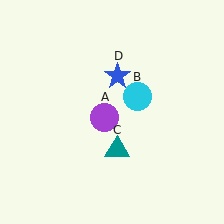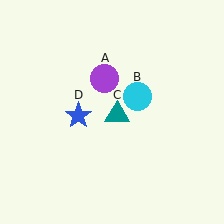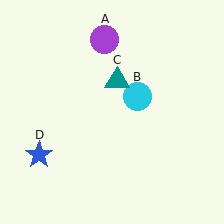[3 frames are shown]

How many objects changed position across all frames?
3 objects changed position: purple circle (object A), teal triangle (object C), blue star (object D).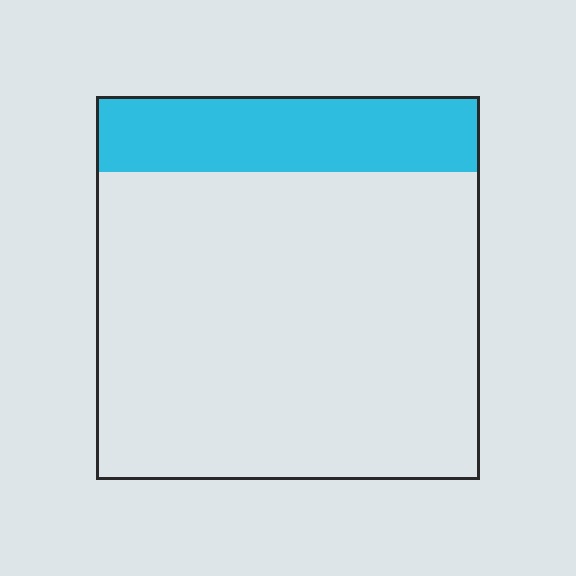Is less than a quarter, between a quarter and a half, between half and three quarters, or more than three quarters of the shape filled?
Less than a quarter.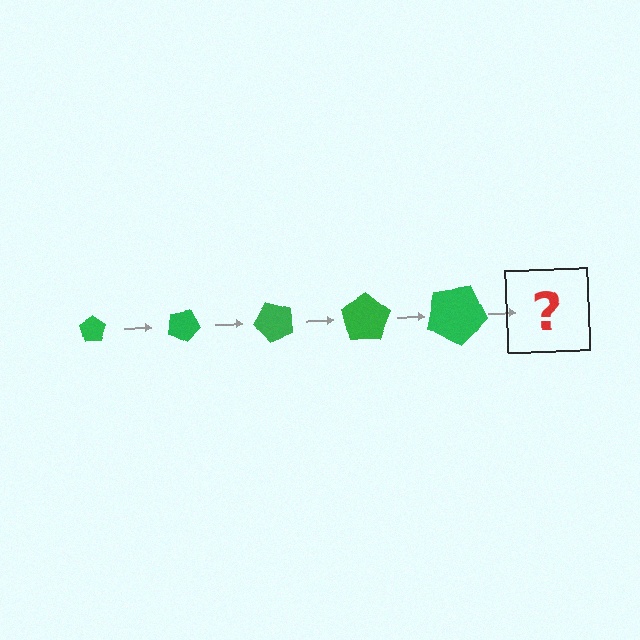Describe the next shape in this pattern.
It should be a pentagon, larger than the previous one and rotated 125 degrees from the start.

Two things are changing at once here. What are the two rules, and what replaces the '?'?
The two rules are that the pentagon grows larger each step and it rotates 25 degrees each step. The '?' should be a pentagon, larger than the previous one and rotated 125 degrees from the start.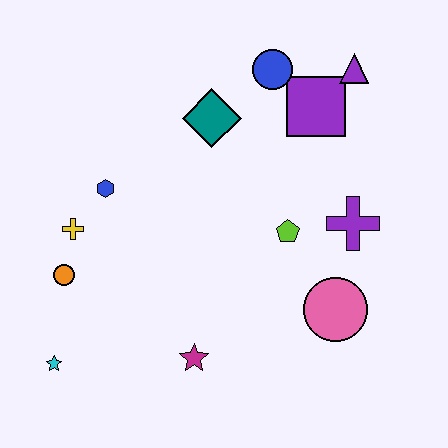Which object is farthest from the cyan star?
The purple triangle is farthest from the cyan star.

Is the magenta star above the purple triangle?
No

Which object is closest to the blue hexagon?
The yellow cross is closest to the blue hexagon.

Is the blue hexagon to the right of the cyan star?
Yes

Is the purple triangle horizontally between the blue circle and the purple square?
No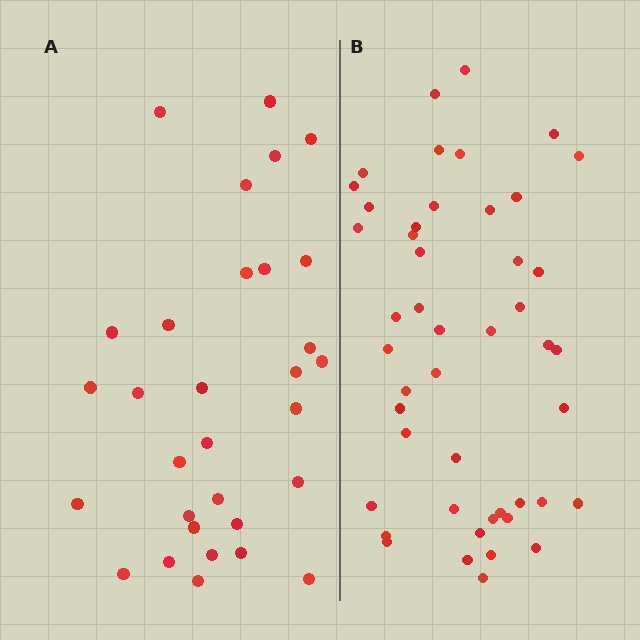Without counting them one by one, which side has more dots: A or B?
Region B (the right region) has more dots.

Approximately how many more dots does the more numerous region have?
Region B has approximately 15 more dots than region A.